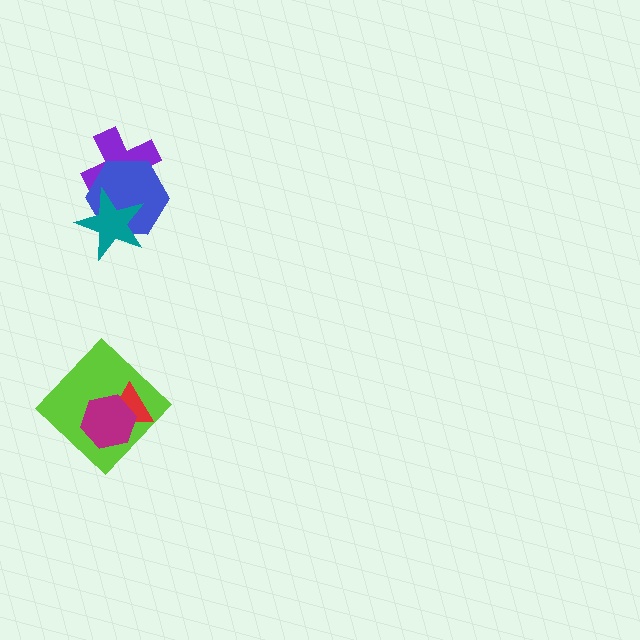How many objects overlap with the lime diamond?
2 objects overlap with the lime diamond.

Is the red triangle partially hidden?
Yes, it is partially covered by another shape.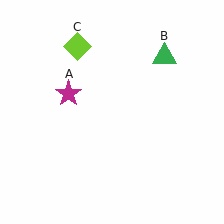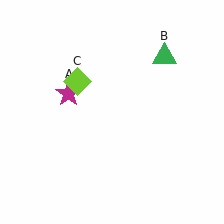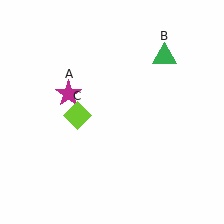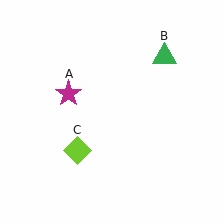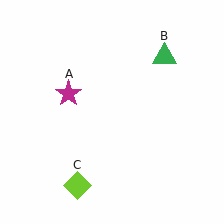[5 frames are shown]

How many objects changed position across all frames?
1 object changed position: lime diamond (object C).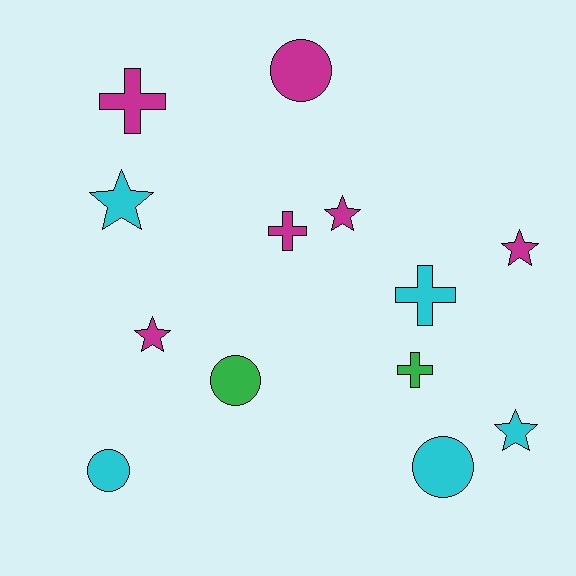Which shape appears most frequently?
Star, with 5 objects.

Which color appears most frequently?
Magenta, with 6 objects.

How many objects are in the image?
There are 13 objects.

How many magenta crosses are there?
There are 2 magenta crosses.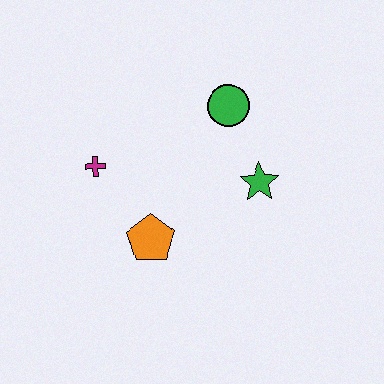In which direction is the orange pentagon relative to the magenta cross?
The orange pentagon is below the magenta cross.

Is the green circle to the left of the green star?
Yes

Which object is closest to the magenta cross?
The orange pentagon is closest to the magenta cross.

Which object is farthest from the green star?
The magenta cross is farthest from the green star.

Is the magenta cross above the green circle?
No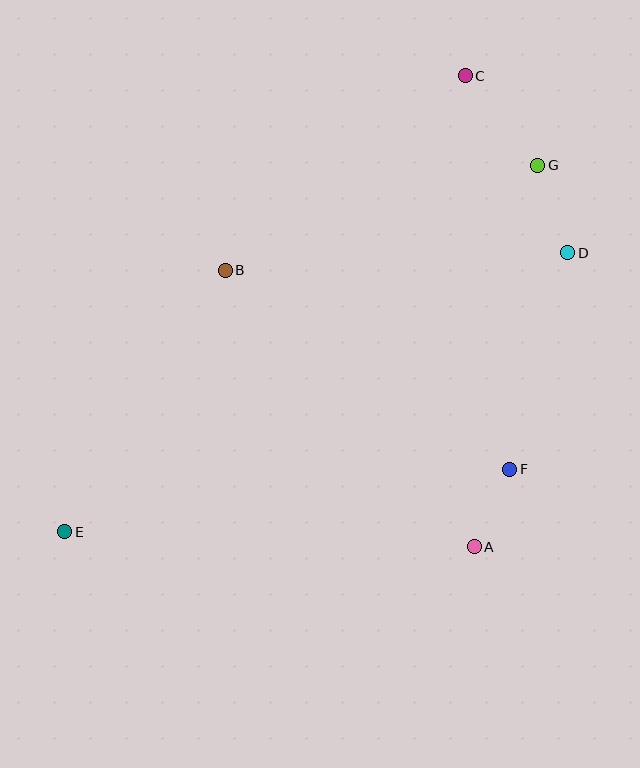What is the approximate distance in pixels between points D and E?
The distance between D and E is approximately 575 pixels.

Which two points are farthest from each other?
Points C and E are farthest from each other.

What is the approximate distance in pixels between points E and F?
The distance between E and F is approximately 449 pixels.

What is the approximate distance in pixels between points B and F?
The distance between B and F is approximately 347 pixels.